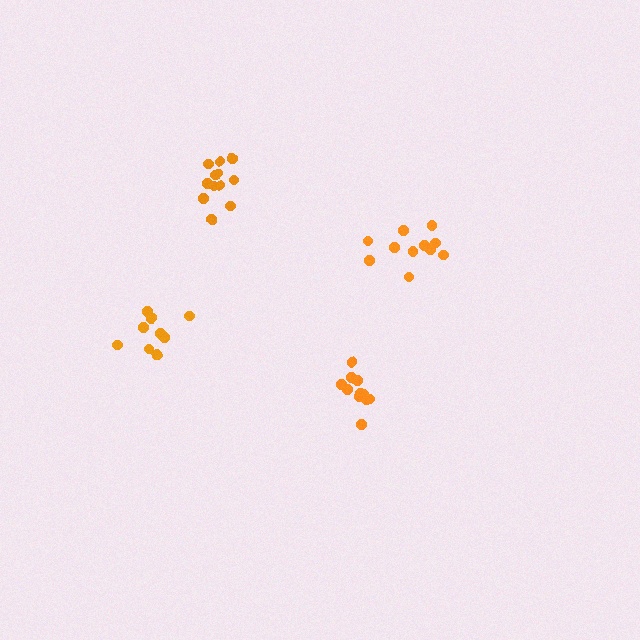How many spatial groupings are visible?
There are 4 spatial groupings.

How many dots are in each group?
Group 1: 9 dots, Group 2: 11 dots, Group 3: 11 dots, Group 4: 12 dots (43 total).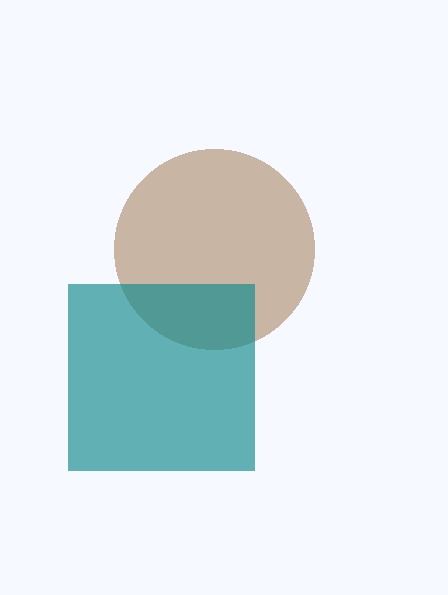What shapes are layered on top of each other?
The layered shapes are: a brown circle, a teal square.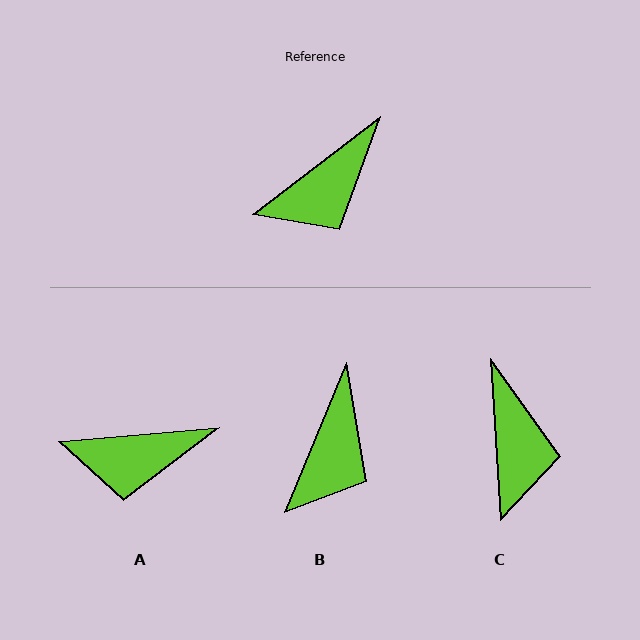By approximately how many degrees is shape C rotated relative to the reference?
Approximately 56 degrees counter-clockwise.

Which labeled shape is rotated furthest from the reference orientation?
C, about 56 degrees away.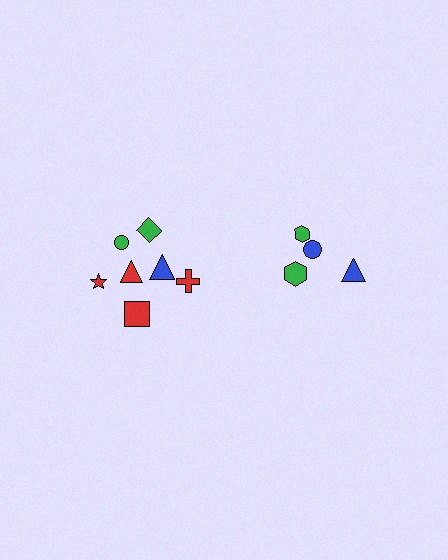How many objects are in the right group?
There are 4 objects.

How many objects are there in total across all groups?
There are 11 objects.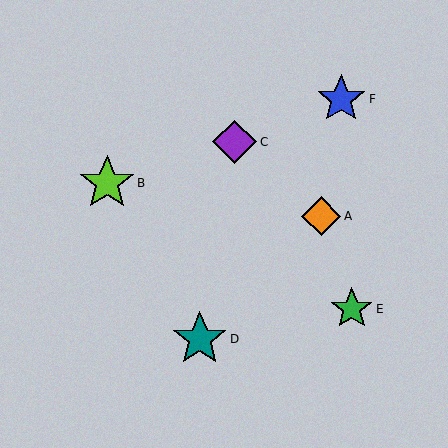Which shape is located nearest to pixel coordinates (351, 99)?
The blue star (labeled F) at (341, 99) is nearest to that location.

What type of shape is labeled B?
Shape B is a lime star.